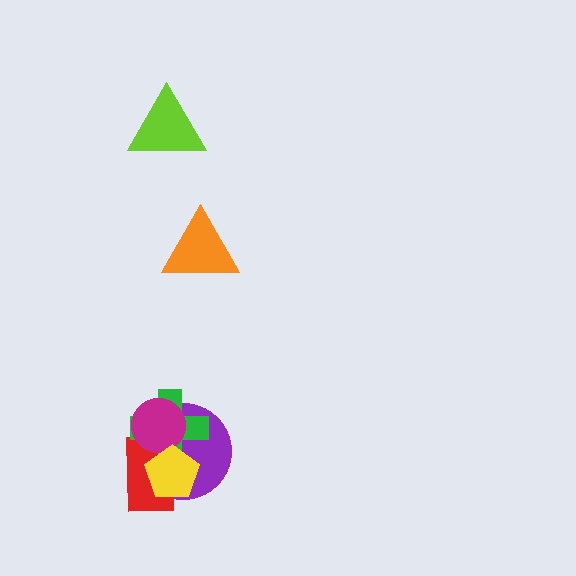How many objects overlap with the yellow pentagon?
4 objects overlap with the yellow pentagon.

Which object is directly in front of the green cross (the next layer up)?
The magenta circle is directly in front of the green cross.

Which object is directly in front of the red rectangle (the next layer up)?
The green cross is directly in front of the red rectangle.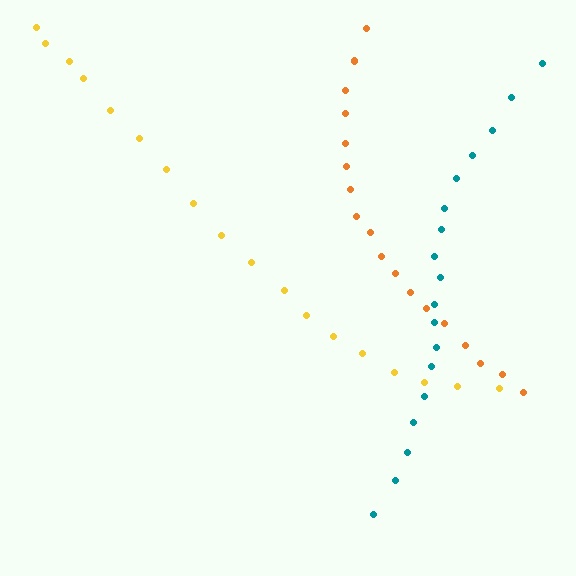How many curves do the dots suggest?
There are 3 distinct paths.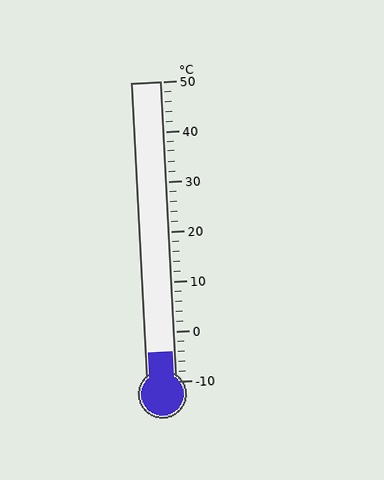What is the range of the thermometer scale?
The thermometer scale ranges from -10°C to 50°C.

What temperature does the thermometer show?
The thermometer shows approximately -4°C.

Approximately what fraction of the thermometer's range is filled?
The thermometer is filled to approximately 10% of its range.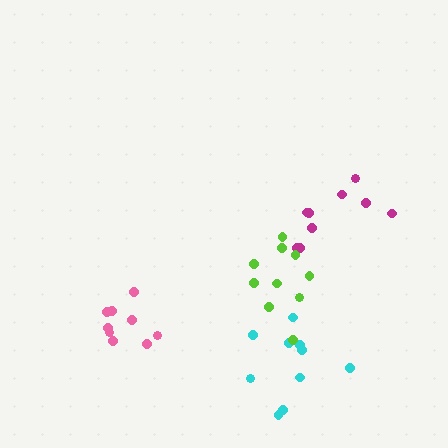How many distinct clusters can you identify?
There are 4 distinct clusters.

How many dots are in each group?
Group 1: 10 dots, Group 2: 9 dots, Group 3: 9 dots, Group 4: 10 dots (38 total).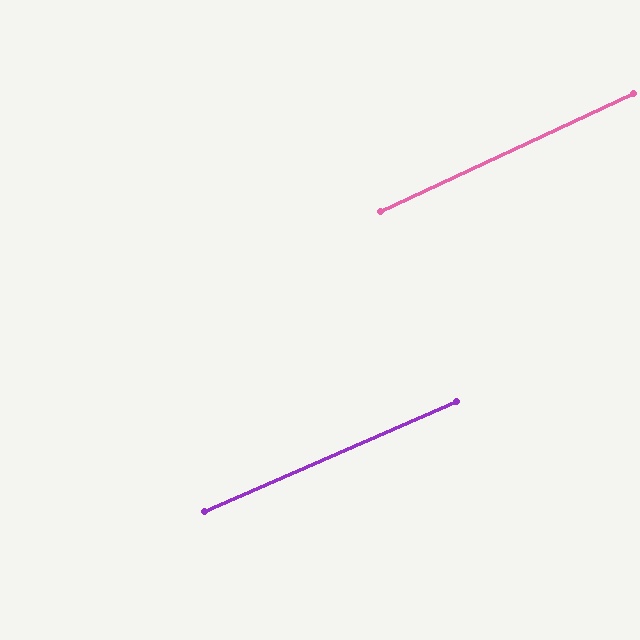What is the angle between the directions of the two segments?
Approximately 2 degrees.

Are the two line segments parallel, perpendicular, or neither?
Parallel — their directions differ by only 1.5°.